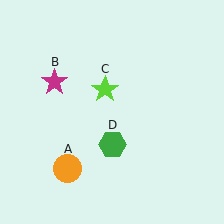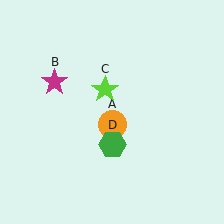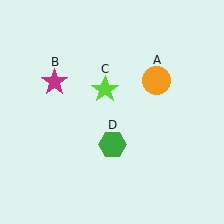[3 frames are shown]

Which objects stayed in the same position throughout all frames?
Magenta star (object B) and lime star (object C) and green hexagon (object D) remained stationary.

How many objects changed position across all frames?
1 object changed position: orange circle (object A).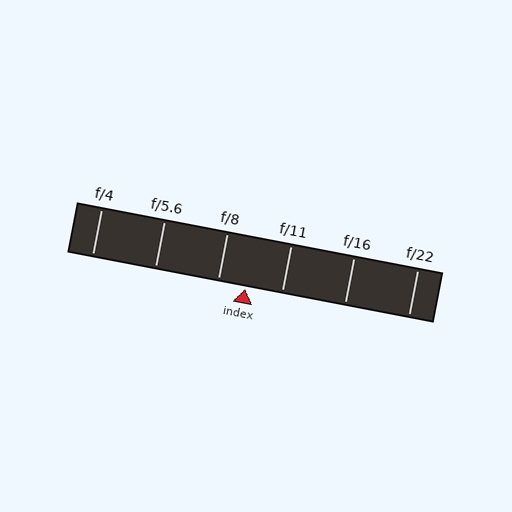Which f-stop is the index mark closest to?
The index mark is closest to f/8.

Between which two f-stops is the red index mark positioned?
The index mark is between f/8 and f/11.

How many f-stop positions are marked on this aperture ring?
There are 6 f-stop positions marked.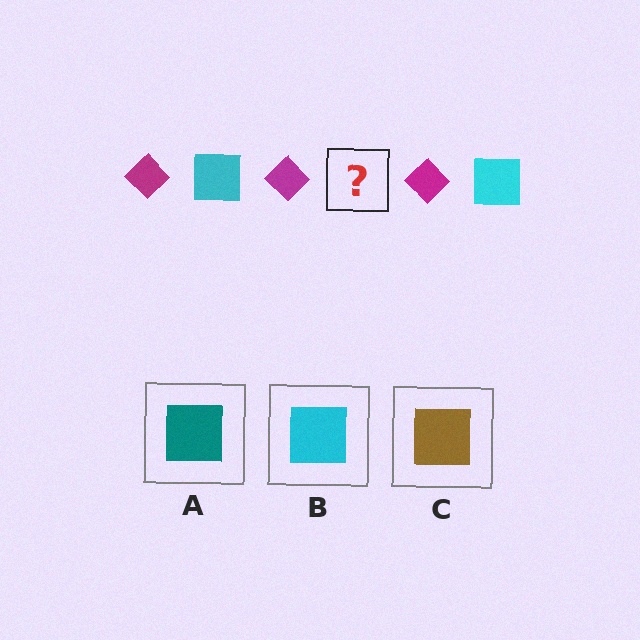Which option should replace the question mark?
Option B.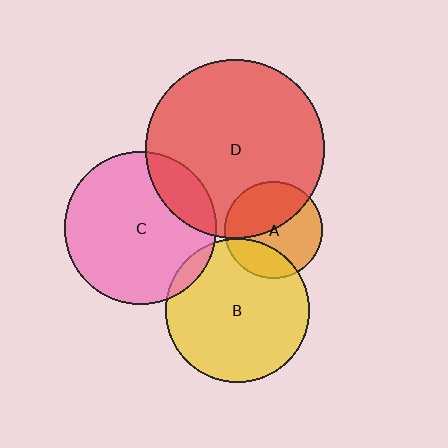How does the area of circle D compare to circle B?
Approximately 1.5 times.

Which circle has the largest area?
Circle D (red).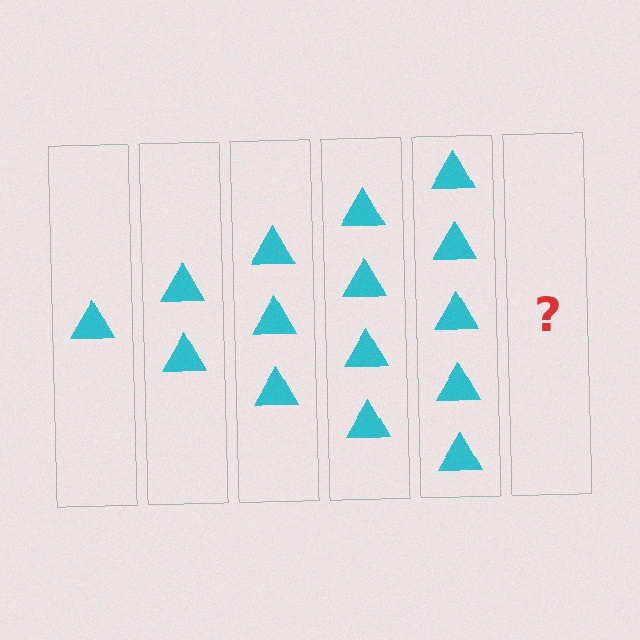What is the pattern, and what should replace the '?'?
The pattern is that each step adds one more triangle. The '?' should be 6 triangles.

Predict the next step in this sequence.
The next step is 6 triangles.